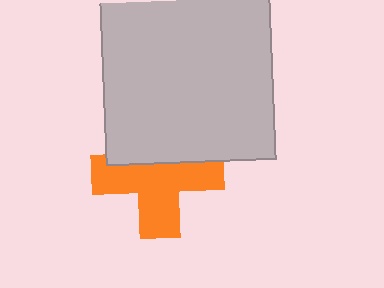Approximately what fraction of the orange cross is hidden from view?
Roughly 36% of the orange cross is hidden behind the light gray square.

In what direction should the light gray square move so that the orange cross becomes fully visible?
The light gray square should move up. That is the shortest direction to clear the overlap and leave the orange cross fully visible.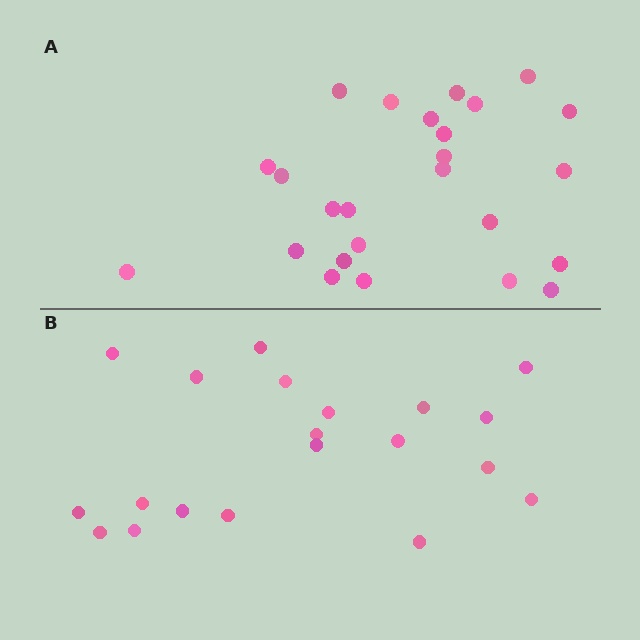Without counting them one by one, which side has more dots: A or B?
Region A (the top region) has more dots.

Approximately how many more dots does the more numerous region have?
Region A has about 5 more dots than region B.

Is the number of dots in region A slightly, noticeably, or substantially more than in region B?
Region A has noticeably more, but not dramatically so. The ratio is roughly 1.2 to 1.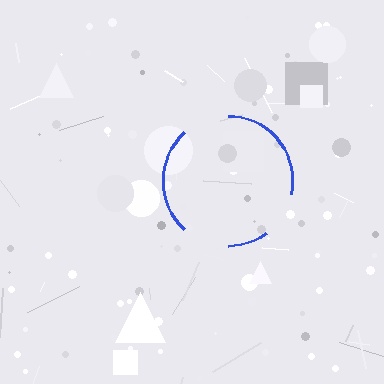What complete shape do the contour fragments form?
The contour fragments form a circle.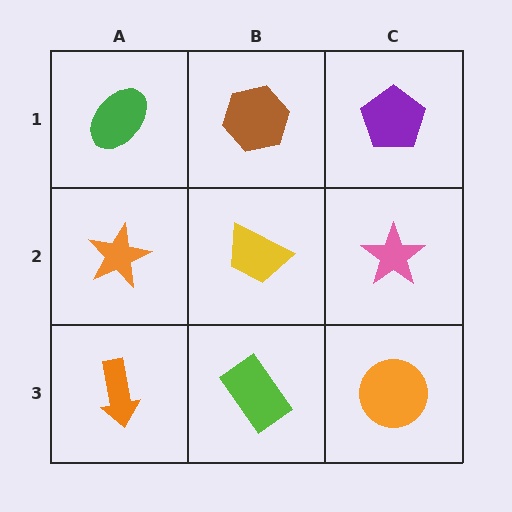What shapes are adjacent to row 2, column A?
A green ellipse (row 1, column A), an orange arrow (row 3, column A), a yellow trapezoid (row 2, column B).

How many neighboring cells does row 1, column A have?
2.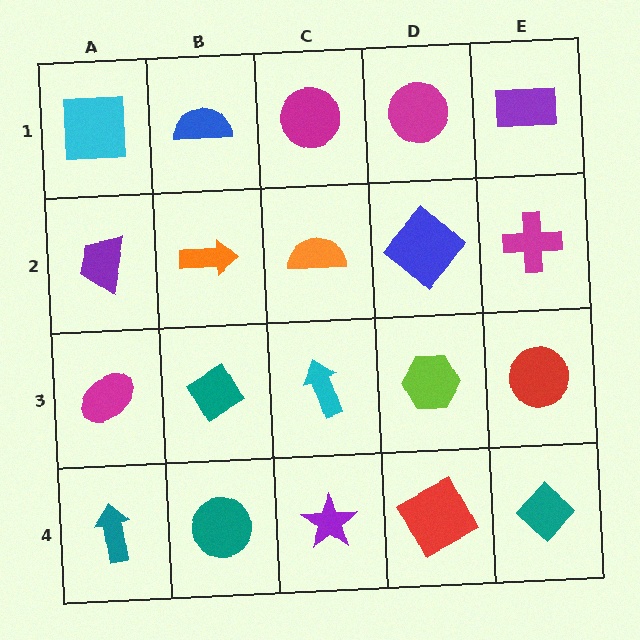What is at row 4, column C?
A purple star.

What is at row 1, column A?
A cyan square.